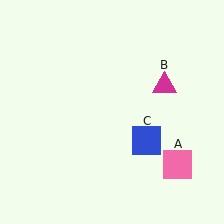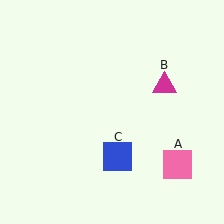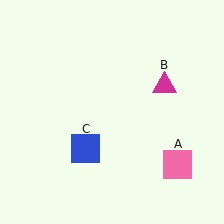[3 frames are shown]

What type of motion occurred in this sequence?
The blue square (object C) rotated clockwise around the center of the scene.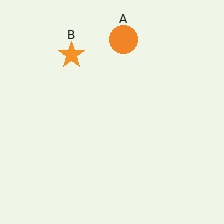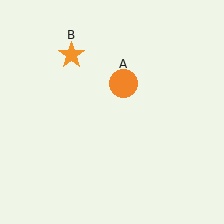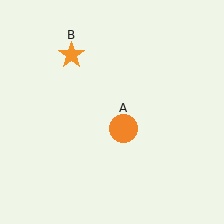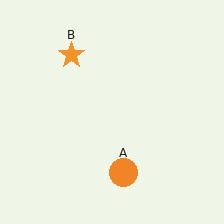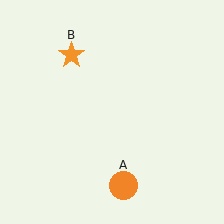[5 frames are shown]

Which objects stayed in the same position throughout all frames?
Orange star (object B) remained stationary.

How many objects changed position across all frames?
1 object changed position: orange circle (object A).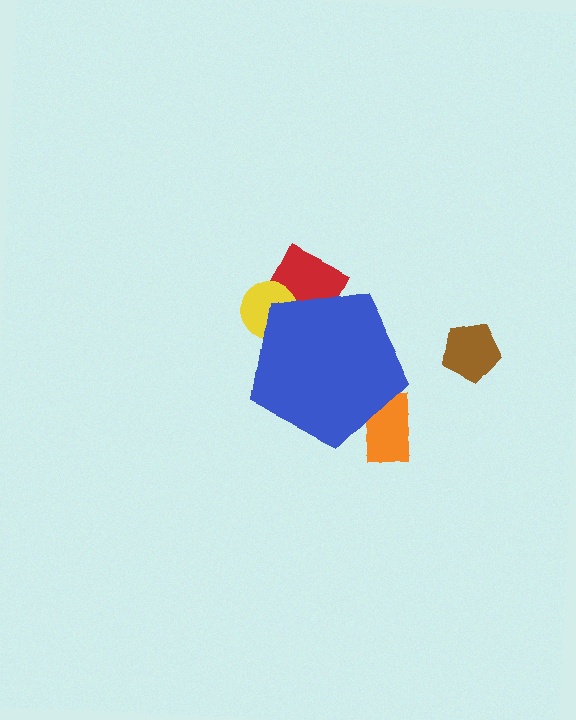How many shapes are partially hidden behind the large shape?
3 shapes are partially hidden.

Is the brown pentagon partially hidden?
No, the brown pentagon is fully visible.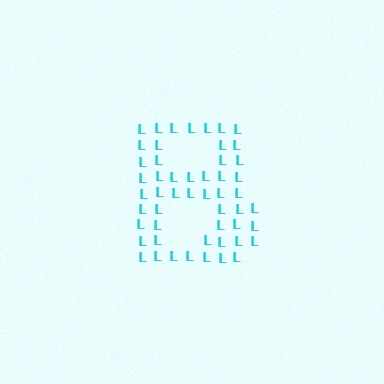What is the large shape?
The large shape is the letter B.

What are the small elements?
The small elements are letter L's.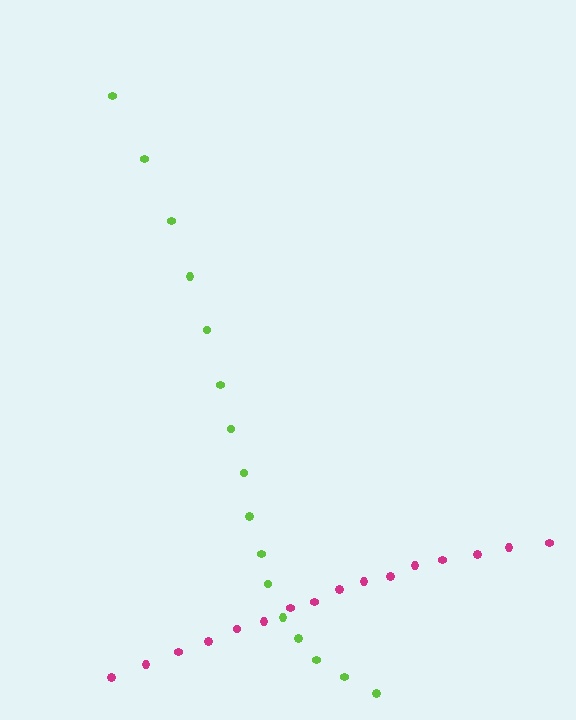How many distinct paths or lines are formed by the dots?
There are 2 distinct paths.